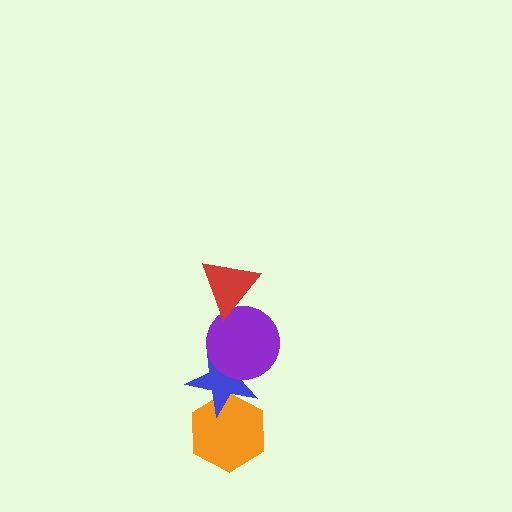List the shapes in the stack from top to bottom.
From top to bottom: the red triangle, the purple circle, the blue star, the orange hexagon.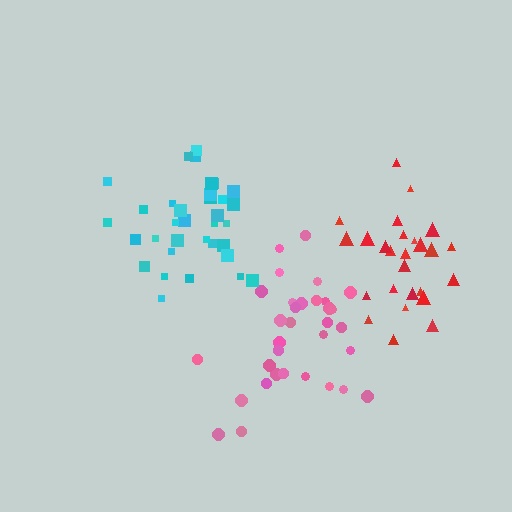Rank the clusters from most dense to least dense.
cyan, red, pink.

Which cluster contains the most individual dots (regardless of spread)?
Pink (34).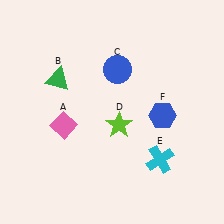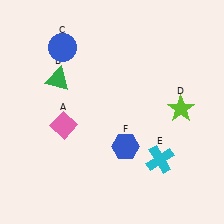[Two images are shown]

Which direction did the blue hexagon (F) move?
The blue hexagon (F) moved left.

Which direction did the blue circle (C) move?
The blue circle (C) moved left.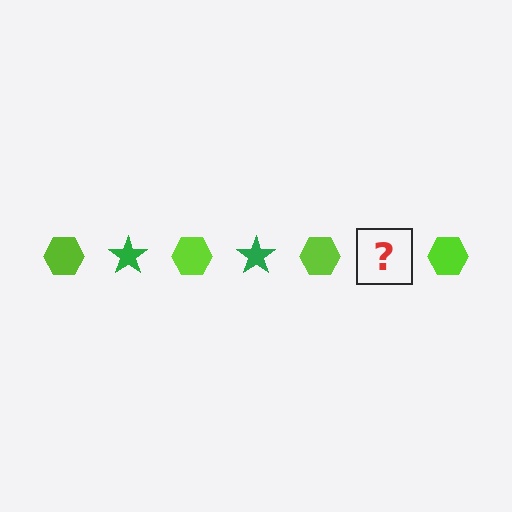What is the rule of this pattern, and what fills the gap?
The rule is that the pattern alternates between lime hexagon and green star. The gap should be filled with a green star.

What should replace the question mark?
The question mark should be replaced with a green star.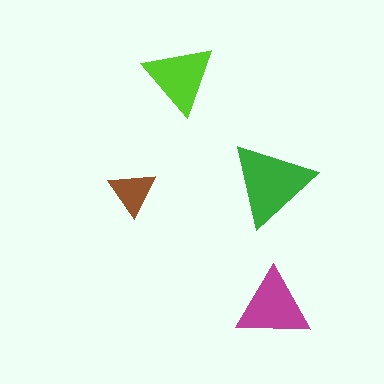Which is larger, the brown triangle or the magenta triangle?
The magenta one.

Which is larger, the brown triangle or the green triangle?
The green one.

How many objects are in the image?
There are 4 objects in the image.